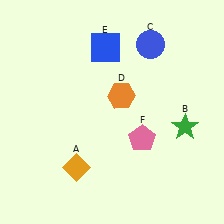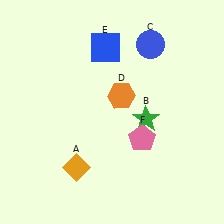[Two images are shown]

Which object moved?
The green star (B) moved left.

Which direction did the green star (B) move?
The green star (B) moved left.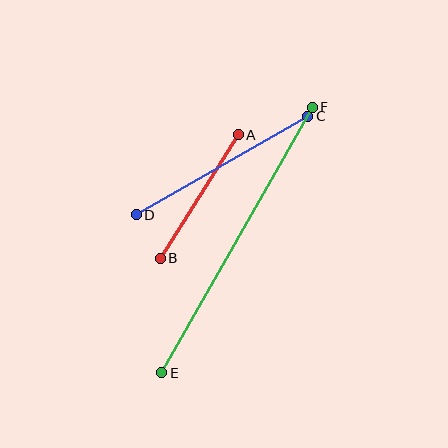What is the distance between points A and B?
The distance is approximately 146 pixels.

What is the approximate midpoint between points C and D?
The midpoint is at approximately (222, 165) pixels.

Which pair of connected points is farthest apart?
Points E and F are farthest apart.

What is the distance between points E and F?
The distance is approximately 306 pixels.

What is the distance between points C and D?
The distance is approximately 197 pixels.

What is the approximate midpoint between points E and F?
The midpoint is at approximately (237, 240) pixels.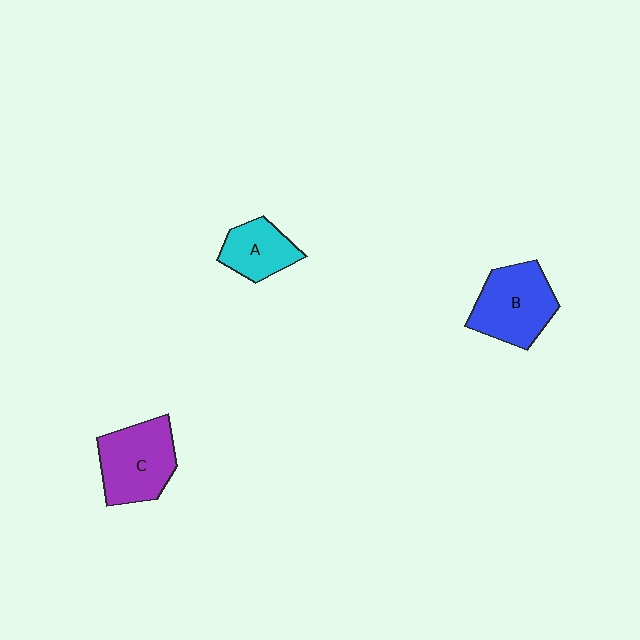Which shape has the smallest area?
Shape A (cyan).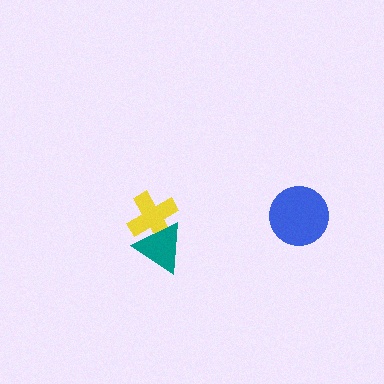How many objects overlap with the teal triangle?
1 object overlaps with the teal triangle.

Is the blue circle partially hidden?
No, no other shape covers it.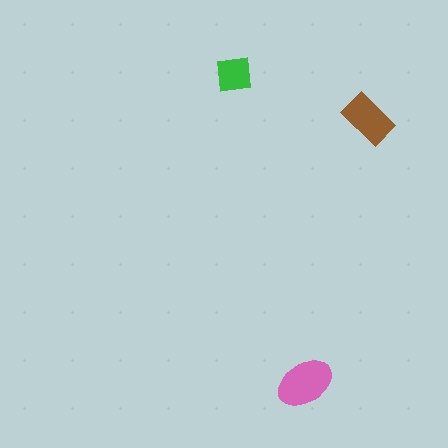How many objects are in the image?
There are 3 objects in the image.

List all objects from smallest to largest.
The green square, the brown rectangle, the pink ellipse.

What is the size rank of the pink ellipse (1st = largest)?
1st.